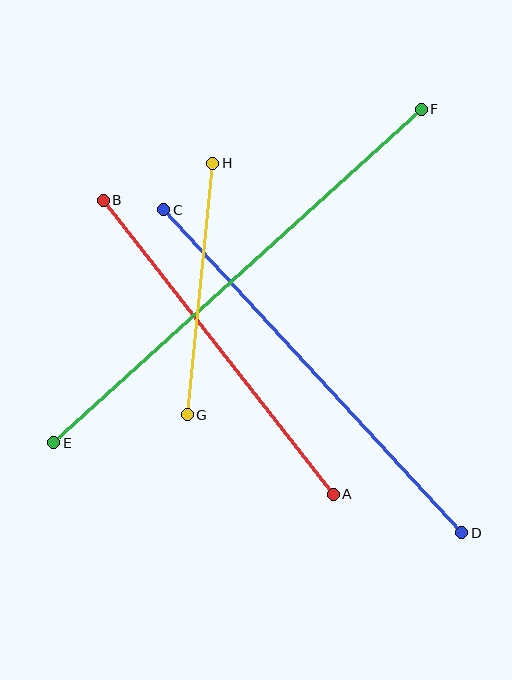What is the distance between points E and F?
The distance is approximately 496 pixels.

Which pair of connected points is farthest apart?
Points E and F are farthest apart.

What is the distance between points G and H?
The distance is approximately 253 pixels.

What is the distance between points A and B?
The distance is approximately 373 pixels.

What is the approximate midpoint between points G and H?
The midpoint is at approximately (200, 289) pixels.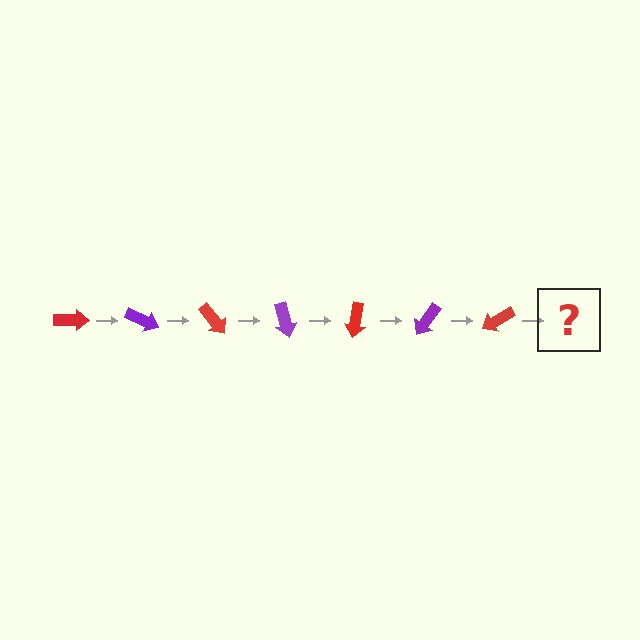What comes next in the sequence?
The next element should be a purple arrow, rotated 175 degrees from the start.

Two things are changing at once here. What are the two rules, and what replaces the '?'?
The two rules are that it rotates 25 degrees each step and the color cycles through red and purple. The '?' should be a purple arrow, rotated 175 degrees from the start.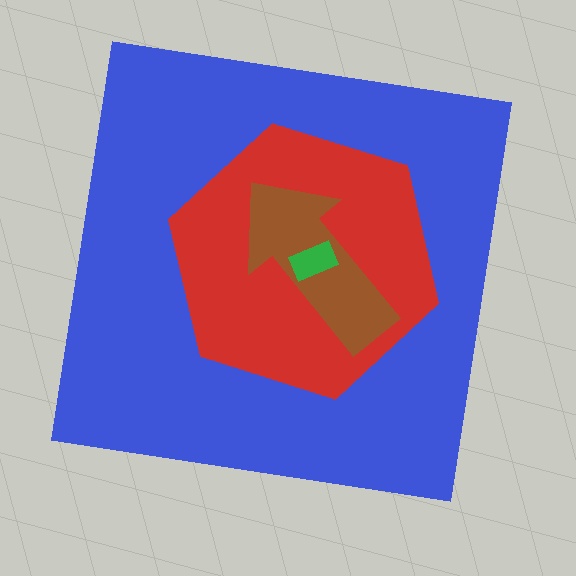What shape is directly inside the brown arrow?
The green rectangle.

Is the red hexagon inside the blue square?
Yes.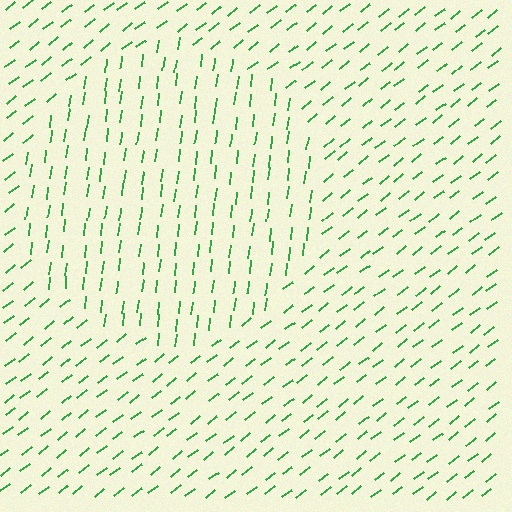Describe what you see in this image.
The image is filled with small green line segments. A circle region in the image has lines oriented differently from the surrounding lines, creating a visible texture boundary.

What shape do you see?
I see a circle.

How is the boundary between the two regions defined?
The boundary is defined purely by a change in line orientation (approximately 45 degrees difference). All lines are the same color and thickness.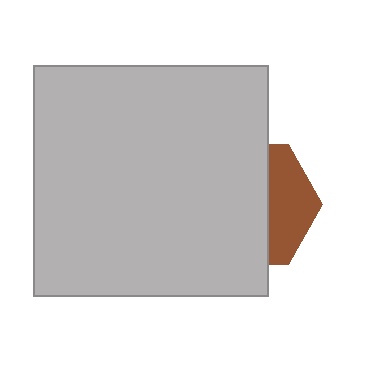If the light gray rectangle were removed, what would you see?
You would see the complete brown hexagon.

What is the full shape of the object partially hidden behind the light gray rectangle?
The partially hidden object is a brown hexagon.